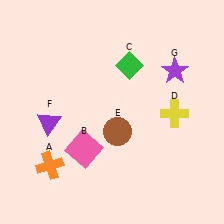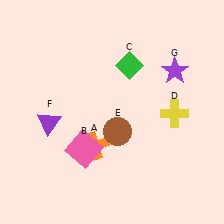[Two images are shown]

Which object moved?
The orange cross (A) moved right.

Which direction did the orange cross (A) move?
The orange cross (A) moved right.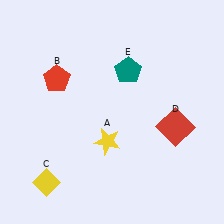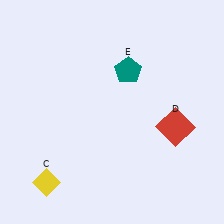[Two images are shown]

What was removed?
The red pentagon (B), the yellow star (A) were removed in Image 2.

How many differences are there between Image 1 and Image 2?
There are 2 differences between the two images.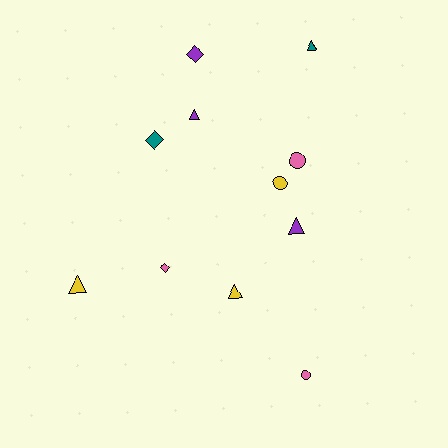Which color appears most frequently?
Pink, with 3 objects.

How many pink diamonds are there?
There is 1 pink diamond.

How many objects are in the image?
There are 11 objects.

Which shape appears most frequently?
Triangle, with 5 objects.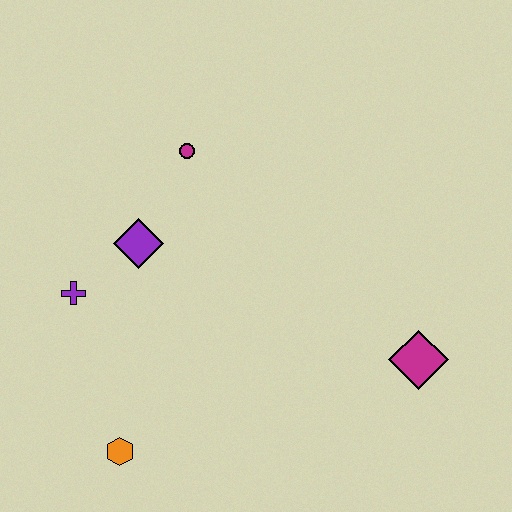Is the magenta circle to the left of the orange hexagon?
No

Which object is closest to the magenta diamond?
The purple diamond is closest to the magenta diamond.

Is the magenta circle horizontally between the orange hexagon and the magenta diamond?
Yes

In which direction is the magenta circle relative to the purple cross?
The magenta circle is above the purple cross.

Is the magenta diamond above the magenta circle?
No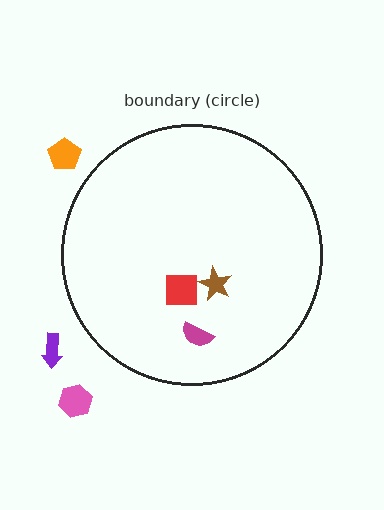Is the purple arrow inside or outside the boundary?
Outside.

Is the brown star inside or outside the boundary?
Inside.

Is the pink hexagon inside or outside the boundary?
Outside.